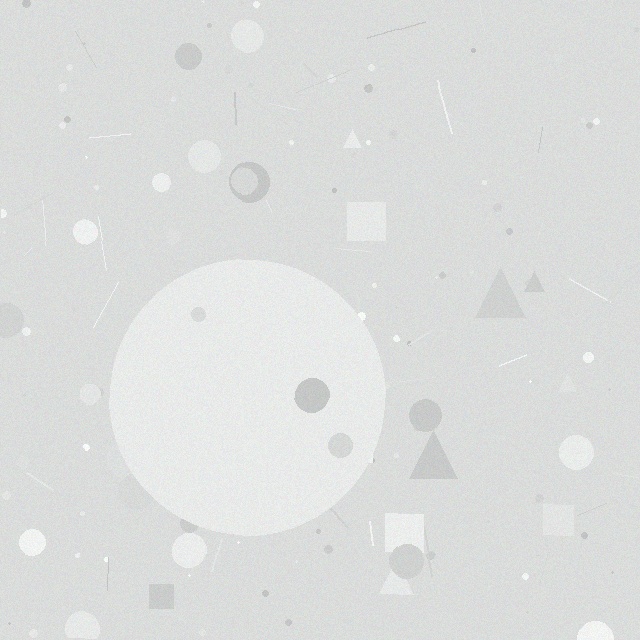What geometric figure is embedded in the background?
A circle is embedded in the background.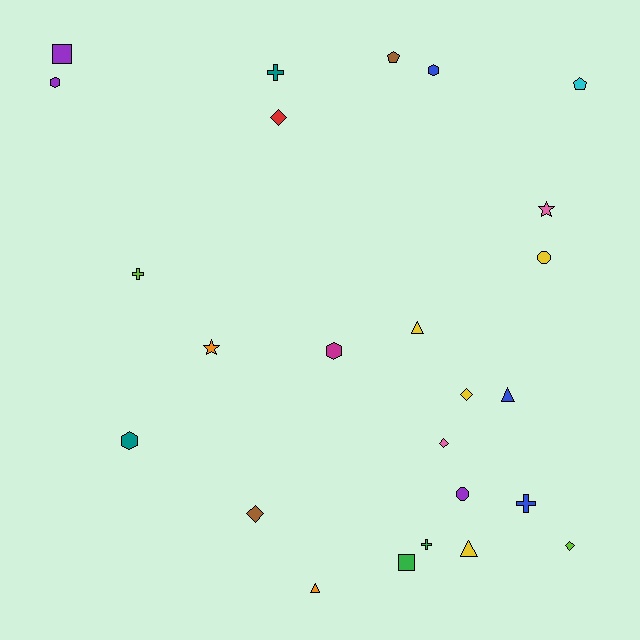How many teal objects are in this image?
There are 2 teal objects.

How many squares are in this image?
There are 2 squares.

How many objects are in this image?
There are 25 objects.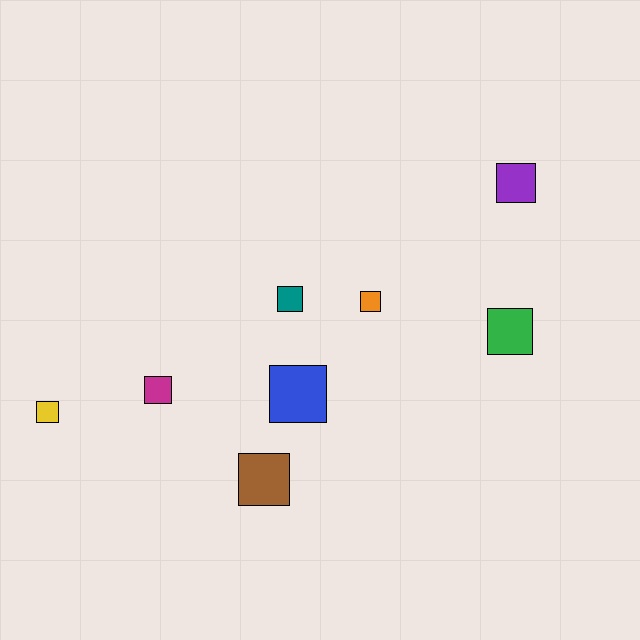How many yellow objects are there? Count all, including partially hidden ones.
There is 1 yellow object.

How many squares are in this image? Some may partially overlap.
There are 8 squares.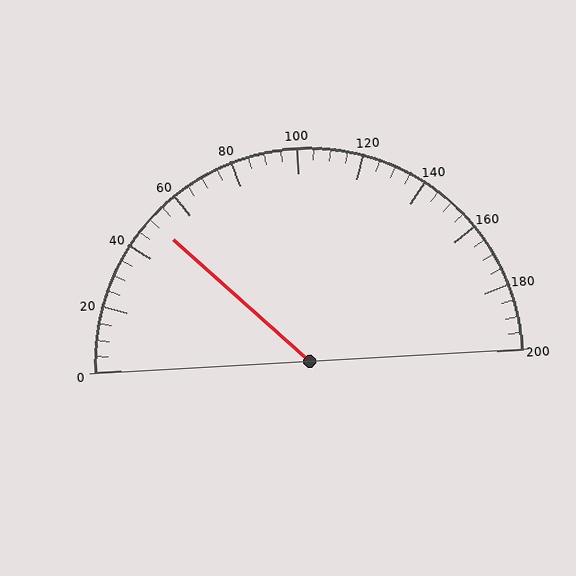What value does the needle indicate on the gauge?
The needle indicates approximately 50.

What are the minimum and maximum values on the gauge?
The gauge ranges from 0 to 200.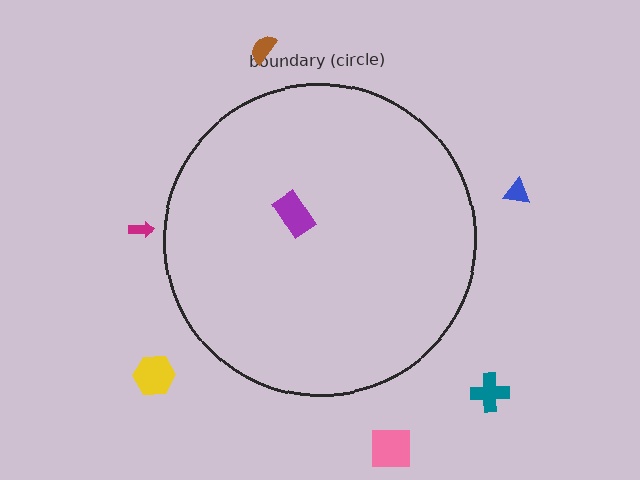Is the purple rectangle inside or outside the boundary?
Inside.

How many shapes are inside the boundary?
1 inside, 6 outside.